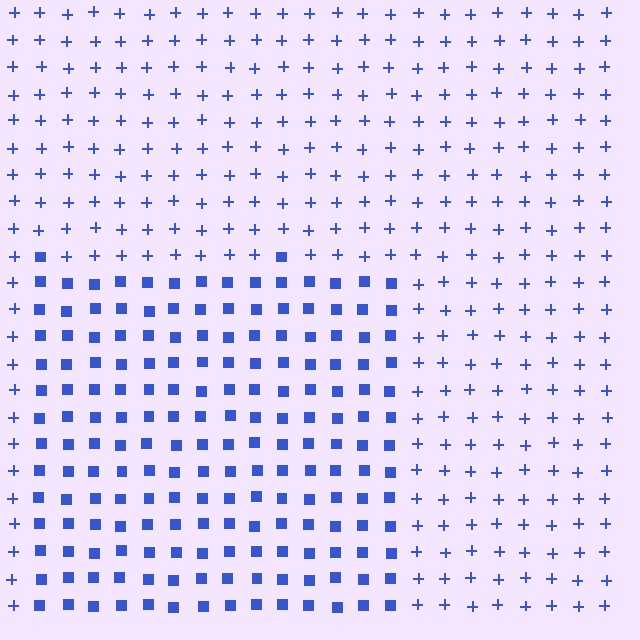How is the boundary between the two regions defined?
The boundary is defined by a change in element shape: squares inside vs. plus signs outside. All elements share the same color and spacing.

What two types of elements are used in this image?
The image uses squares inside the rectangle region and plus signs outside it.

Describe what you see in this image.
The image is filled with small blue elements arranged in a uniform grid. A rectangle-shaped region contains squares, while the surrounding area contains plus signs. The boundary is defined purely by the change in element shape.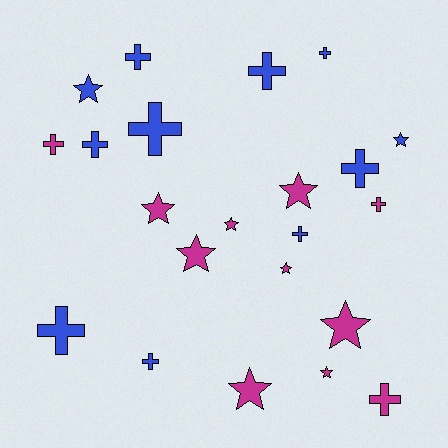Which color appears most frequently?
Blue, with 11 objects.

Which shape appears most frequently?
Cross, with 12 objects.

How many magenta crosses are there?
There are 3 magenta crosses.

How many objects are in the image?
There are 22 objects.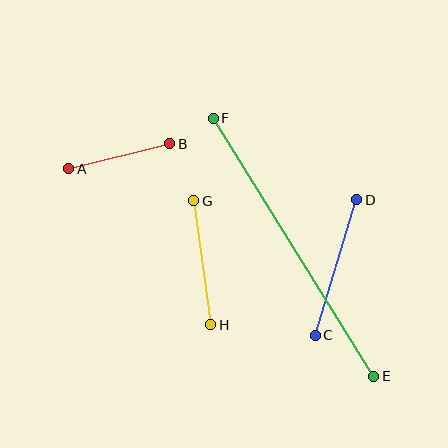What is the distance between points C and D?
The distance is approximately 141 pixels.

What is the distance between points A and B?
The distance is approximately 104 pixels.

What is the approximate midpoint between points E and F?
The midpoint is at approximately (294, 247) pixels.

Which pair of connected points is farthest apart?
Points E and F are farthest apart.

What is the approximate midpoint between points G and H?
The midpoint is at approximately (202, 263) pixels.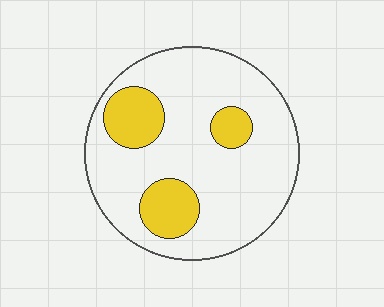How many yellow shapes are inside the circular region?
3.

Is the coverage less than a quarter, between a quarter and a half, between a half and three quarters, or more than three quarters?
Less than a quarter.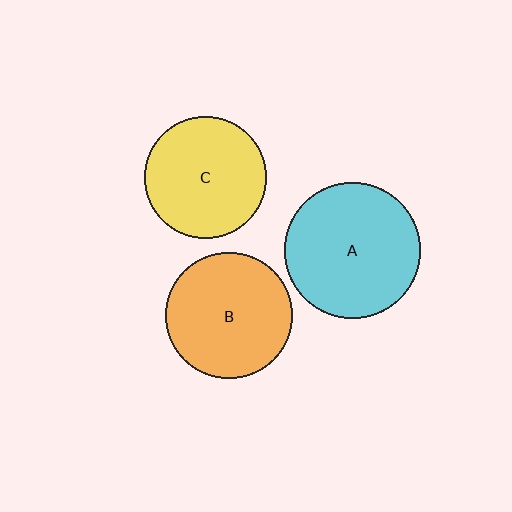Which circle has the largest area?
Circle A (cyan).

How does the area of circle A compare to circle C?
Approximately 1.2 times.